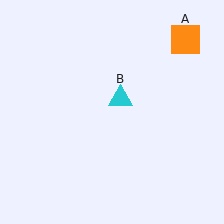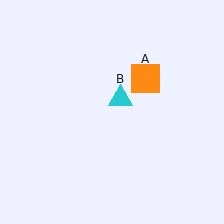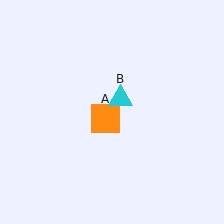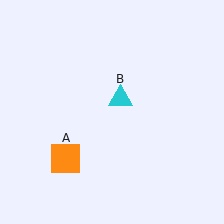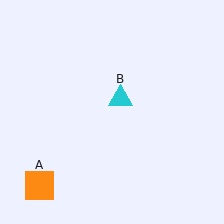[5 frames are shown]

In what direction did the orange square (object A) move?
The orange square (object A) moved down and to the left.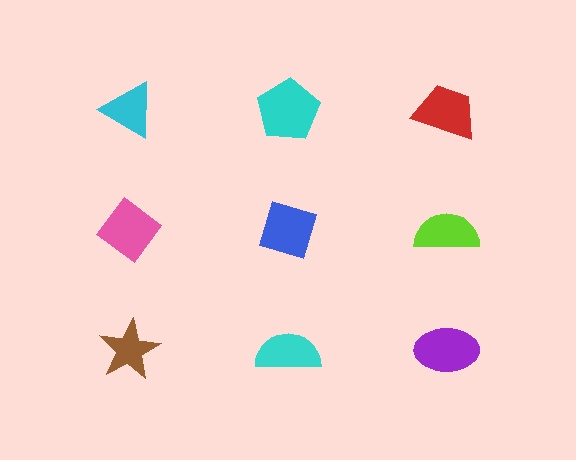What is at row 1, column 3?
A red trapezoid.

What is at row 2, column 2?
A blue diamond.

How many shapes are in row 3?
3 shapes.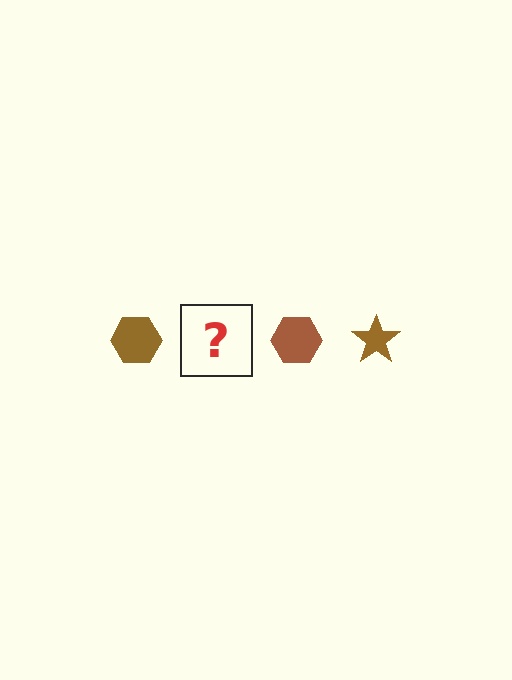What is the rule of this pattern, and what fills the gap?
The rule is that the pattern cycles through hexagon, star shapes in brown. The gap should be filled with a brown star.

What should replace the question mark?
The question mark should be replaced with a brown star.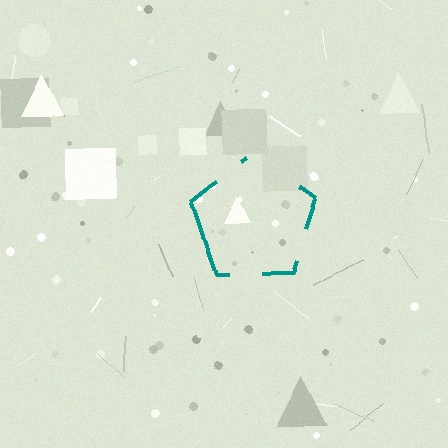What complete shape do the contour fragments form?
The contour fragments form a pentagon.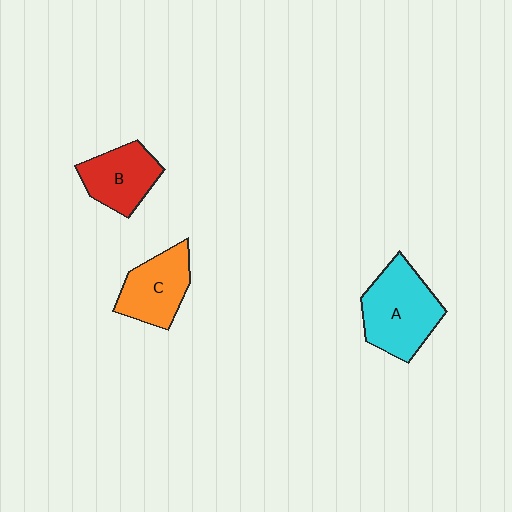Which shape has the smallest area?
Shape B (red).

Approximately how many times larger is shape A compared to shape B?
Approximately 1.4 times.